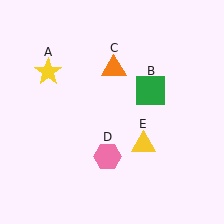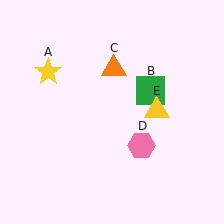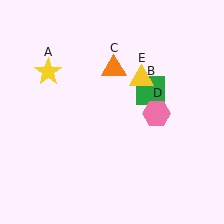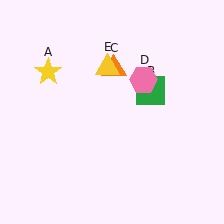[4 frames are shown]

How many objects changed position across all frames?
2 objects changed position: pink hexagon (object D), yellow triangle (object E).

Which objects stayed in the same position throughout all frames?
Yellow star (object A) and green square (object B) and orange triangle (object C) remained stationary.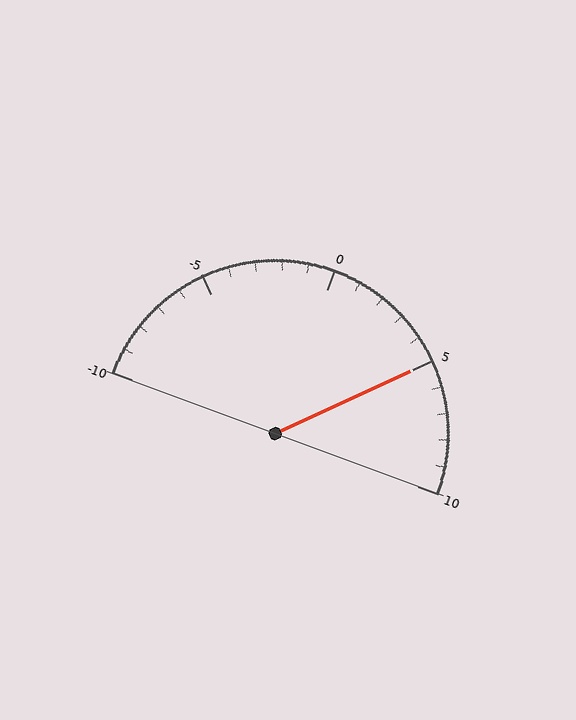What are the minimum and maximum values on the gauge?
The gauge ranges from -10 to 10.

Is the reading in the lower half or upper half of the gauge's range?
The reading is in the upper half of the range (-10 to 10).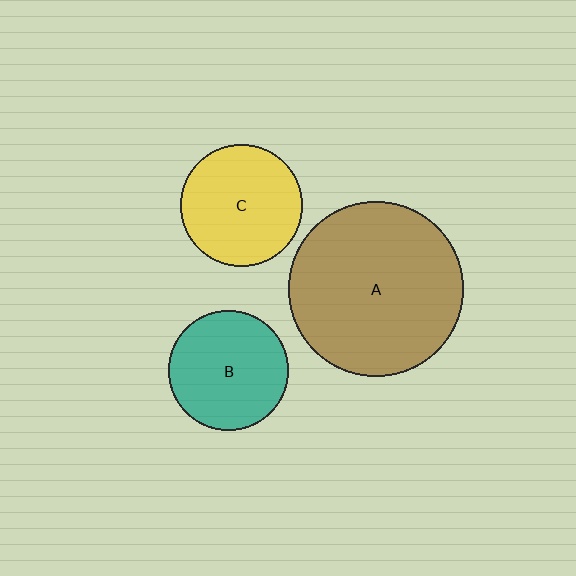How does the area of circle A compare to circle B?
Approximately 2.1 times.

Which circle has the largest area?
Circle A (brown).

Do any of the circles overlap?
No, none of the circles overlap.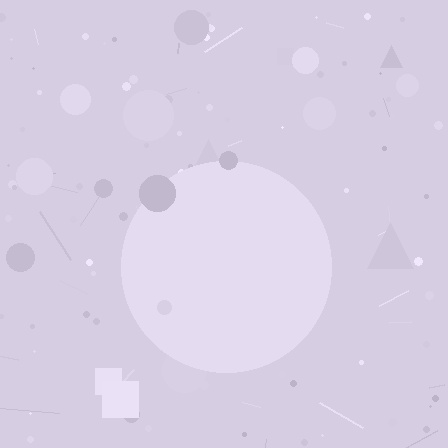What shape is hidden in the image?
A circle is hidden in the image.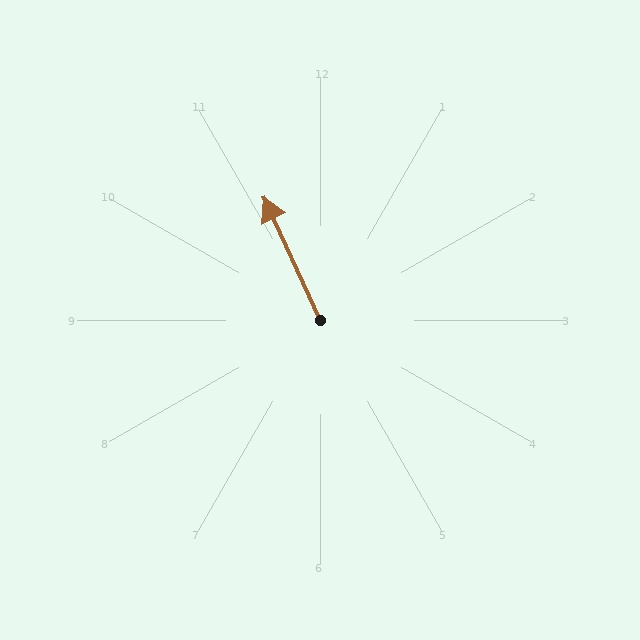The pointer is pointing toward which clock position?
Roughly 11 o'clock.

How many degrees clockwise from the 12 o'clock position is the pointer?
Approximately 335 degrees.